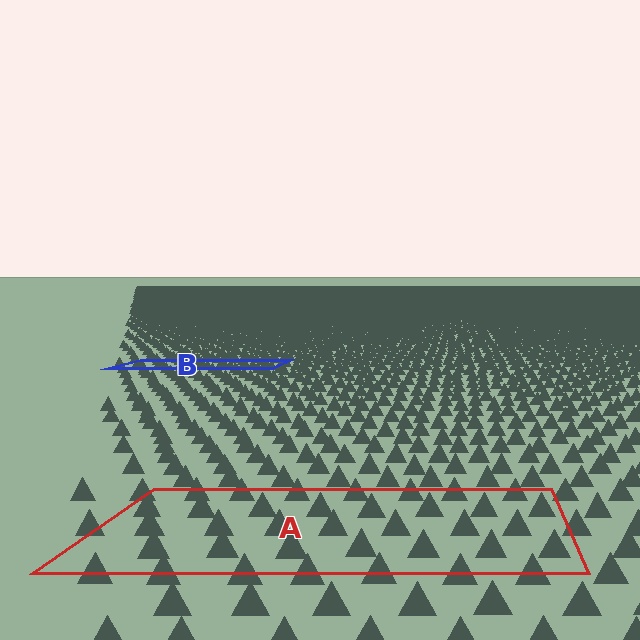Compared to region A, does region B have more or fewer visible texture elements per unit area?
Region B has more texture elements per unit area — they are packed more densely because it is farther away.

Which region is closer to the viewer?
Region A is closer. The texture elements there are larger and more spread out.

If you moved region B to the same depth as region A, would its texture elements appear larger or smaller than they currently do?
They would appear larger. At a closer depth, the same texture elements are projected at a bigger on-screen size.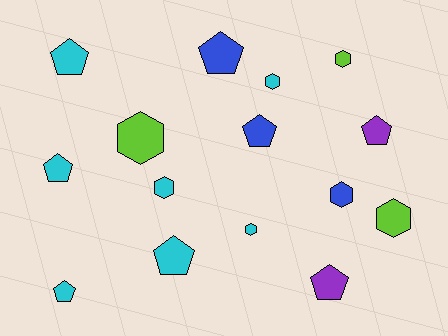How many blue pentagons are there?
There are 2 blue pentagons.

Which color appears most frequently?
Cyan, with 7 objects.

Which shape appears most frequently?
Pentagon, with 8 objects.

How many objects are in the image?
There are 15 objects.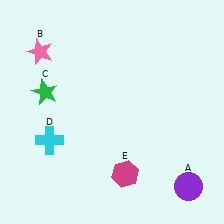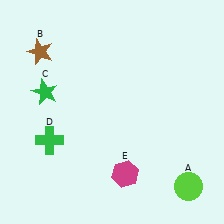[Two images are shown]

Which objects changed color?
A changed from purple to lime. B changed from pink to brown. D changed from cyan to green.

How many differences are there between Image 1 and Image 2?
There are 3 differences between the two images.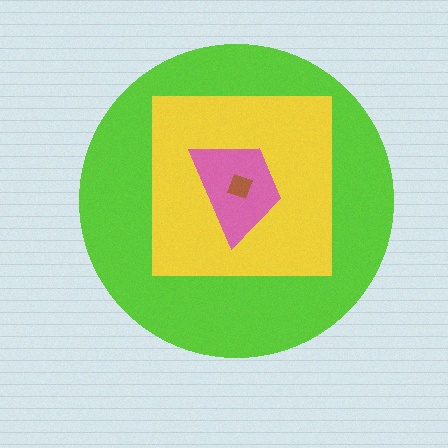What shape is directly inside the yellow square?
The pink trapezoid.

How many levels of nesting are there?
4.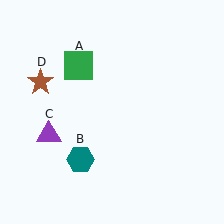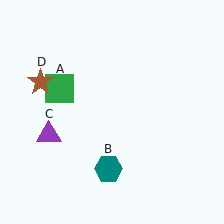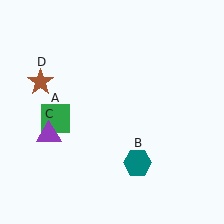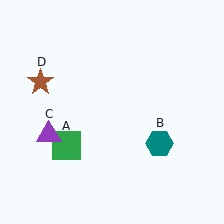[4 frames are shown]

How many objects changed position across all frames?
2 objects changed position: green square (object A), teal hexagon (object B).